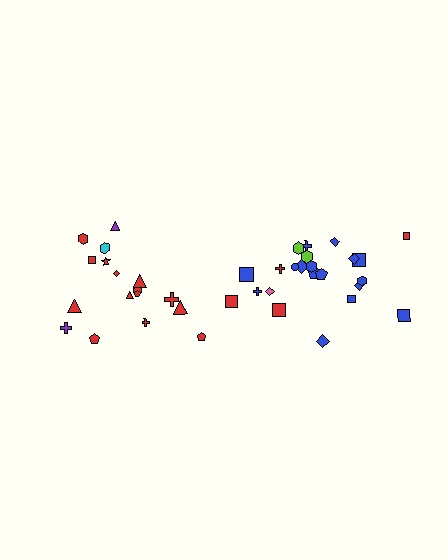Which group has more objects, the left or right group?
The right group.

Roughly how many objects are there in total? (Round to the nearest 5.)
Roughly 40 objects in total.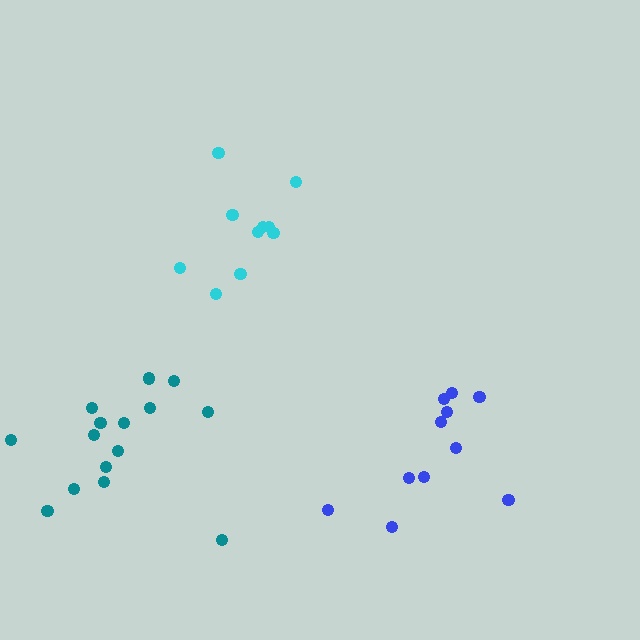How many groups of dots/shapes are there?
There are 3 groups.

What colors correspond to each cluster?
The clusters are colored: teal, blue, cyan.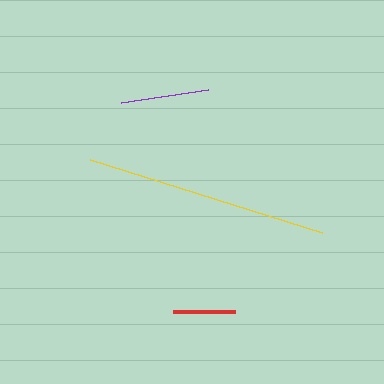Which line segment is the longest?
The yellow line is the longest at approximately 244 pixels.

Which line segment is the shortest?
The red line is the shortest at approximately 62 pixels.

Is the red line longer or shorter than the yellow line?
The yellow line is longer than the red line.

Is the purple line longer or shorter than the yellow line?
The yellow line is longer than the purple line.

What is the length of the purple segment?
The purple segment is approximately 88 pixels long.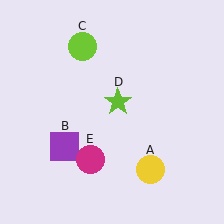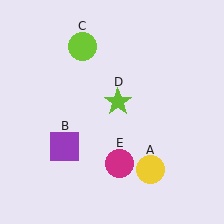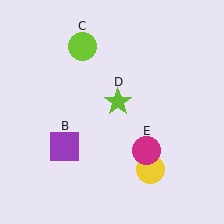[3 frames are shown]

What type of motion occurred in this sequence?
The magenta circle (object E) rotated counterclockwise around the center of the scene.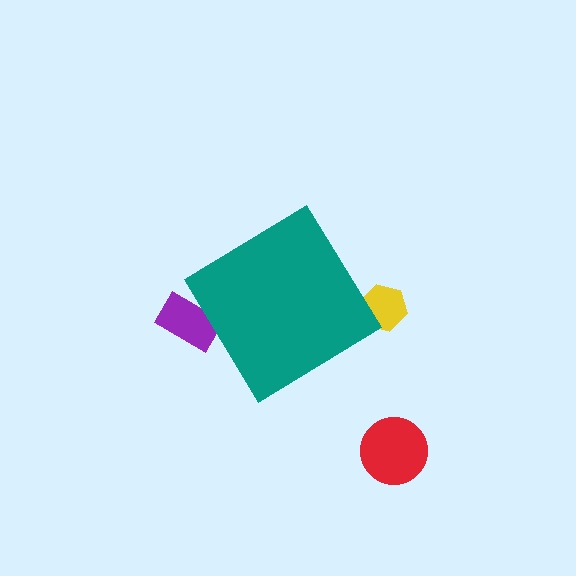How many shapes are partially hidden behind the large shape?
2 shapes are partially hidden.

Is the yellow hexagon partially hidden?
Yes, the yellow hexagon is partially hidden behind the teal diamond.